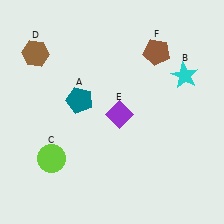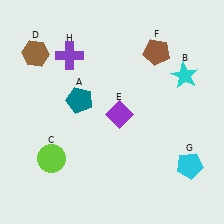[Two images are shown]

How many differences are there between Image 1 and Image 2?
There are 2 differences between the two images.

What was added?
A cyan pentagon (G), a purple cross (H) were added in Image 2.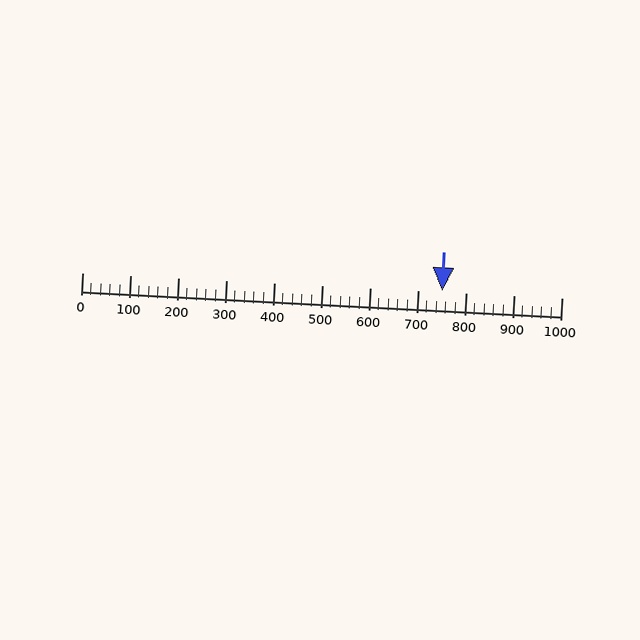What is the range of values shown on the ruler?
The ruler shows values from 0 to 1000.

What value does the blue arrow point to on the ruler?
The blue arrow points to approximately 751.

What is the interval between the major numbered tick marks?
The major tick marks are spaced 100 units apart.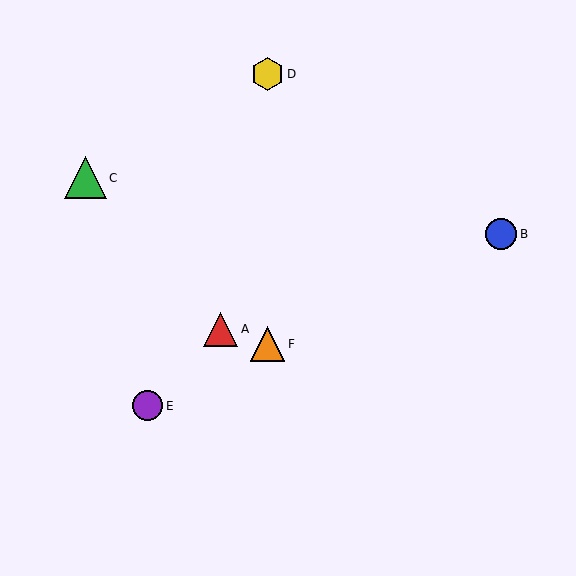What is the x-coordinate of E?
Object E is at x≈148.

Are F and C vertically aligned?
No, F is at x≈268 and C is at x≈85.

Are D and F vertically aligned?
Yes, both are at x≈268.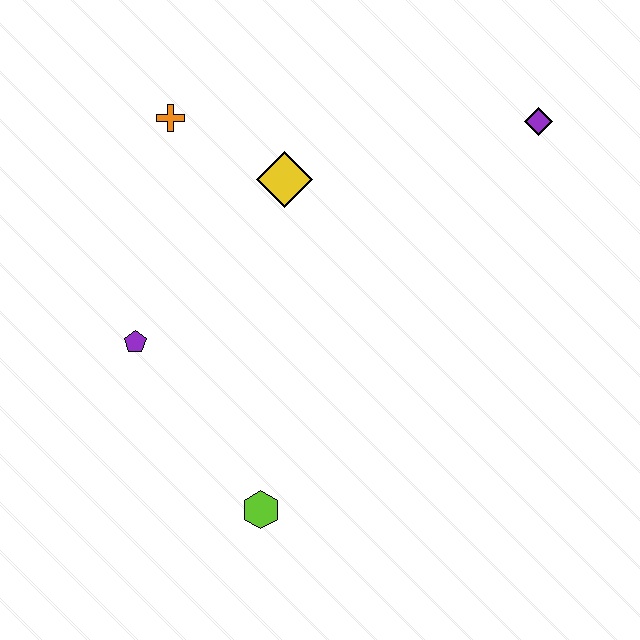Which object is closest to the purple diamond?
The yellow diamond is closest to the purple diamond.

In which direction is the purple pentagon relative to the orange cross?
The purple pentagon is below the orange cross.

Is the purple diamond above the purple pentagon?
Yes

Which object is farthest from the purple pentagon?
The purple diamond is farthest from the purple pentagon.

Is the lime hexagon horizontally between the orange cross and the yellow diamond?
Yes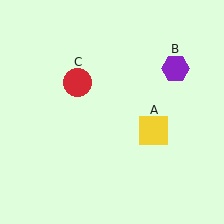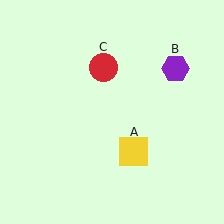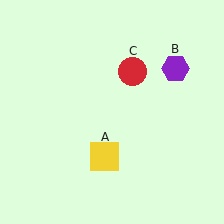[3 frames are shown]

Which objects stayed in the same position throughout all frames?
Purple hexagon (object B) remained stationary.